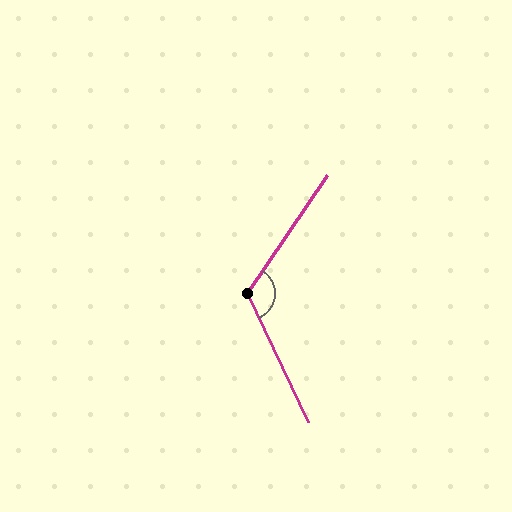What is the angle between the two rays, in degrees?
Approximately 121 degrees.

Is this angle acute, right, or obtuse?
It is obtuse.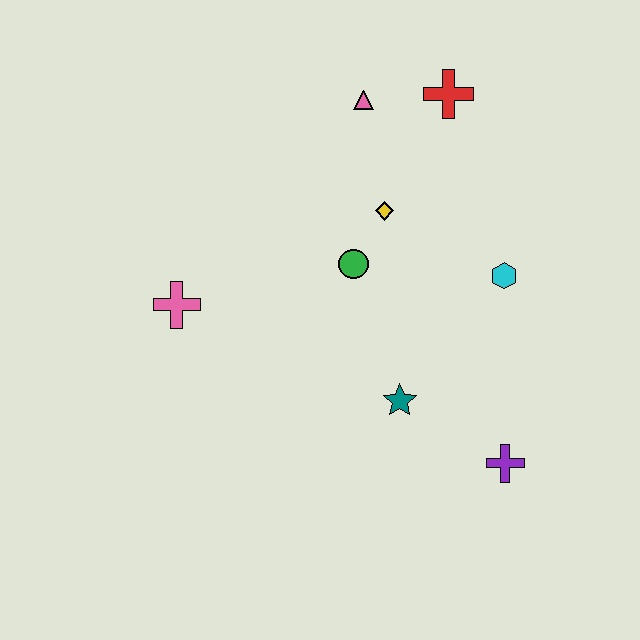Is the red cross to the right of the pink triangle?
Yes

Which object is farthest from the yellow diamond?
The purple cross is farthest from the yellow diamond.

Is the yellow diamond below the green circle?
No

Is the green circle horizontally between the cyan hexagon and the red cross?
No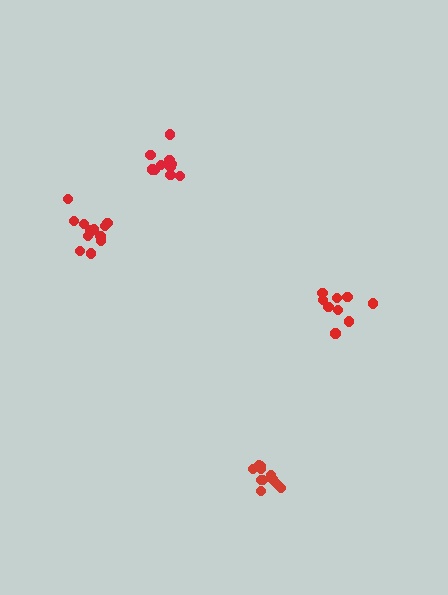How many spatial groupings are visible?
There are 4 spatial groupings.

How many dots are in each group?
Group 1: 11 dots, Group 2: 15 dots, Group 3: 9 dots, Group 4: 10 dots (45 total).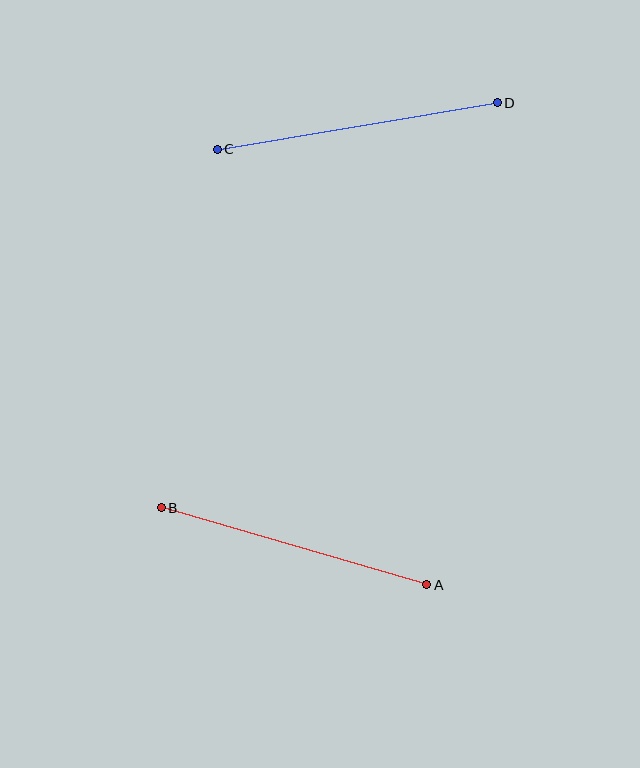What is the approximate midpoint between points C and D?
The midpoint is at approximately (357, 126) pixels.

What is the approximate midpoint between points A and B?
The midpoint is at approximately (294, 546) pixels.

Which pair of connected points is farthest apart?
Points C and D are farthest apart.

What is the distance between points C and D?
The distance is approximately 284 pixels.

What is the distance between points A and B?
The distance is approximately 276 pixels.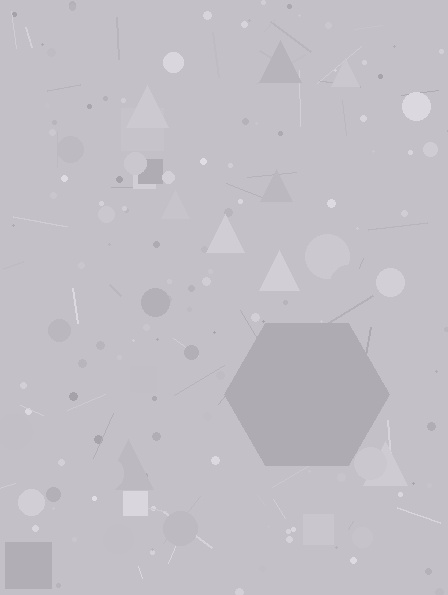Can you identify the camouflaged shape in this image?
The camouflaged shape is a hexagon.